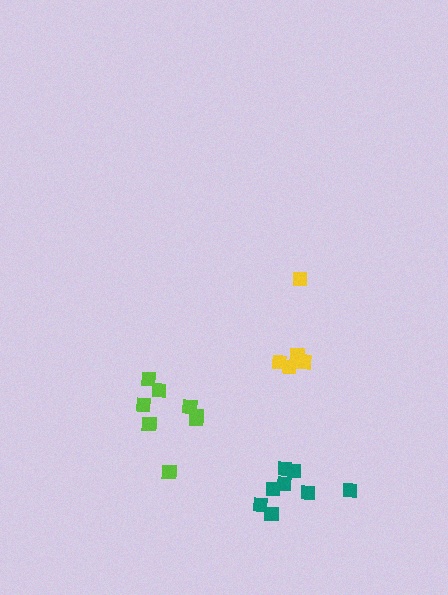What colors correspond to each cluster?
The clusters are colored: yellow, teal, lime.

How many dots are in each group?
Group 1: 5 dots, Group 2: 8 dots, Group 3: 8 dots (21 total).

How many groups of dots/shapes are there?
There are 3 groups.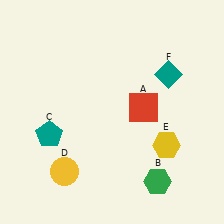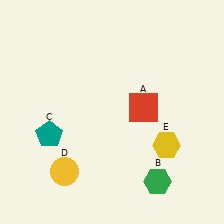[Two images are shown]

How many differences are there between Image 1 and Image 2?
There is 1 difference between the two images.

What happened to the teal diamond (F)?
The teal diamond (F) was removed in Image 2. It was in the top-right area of Image 1.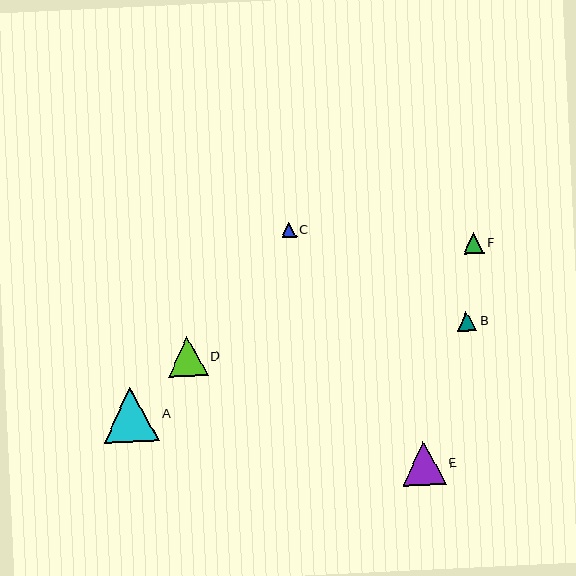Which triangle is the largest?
Triangle A is the largest with a size of approximately 55 pixels.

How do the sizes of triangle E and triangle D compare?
Triangle E and triangle D are approximately the same size.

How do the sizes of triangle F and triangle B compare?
Triangle F and triangle B are approximately the same size.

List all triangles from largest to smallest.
From largest to smallest: A, E, D, F, B, C.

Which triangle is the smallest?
Triangle C is the smallest with a size of approximately 15 pixels.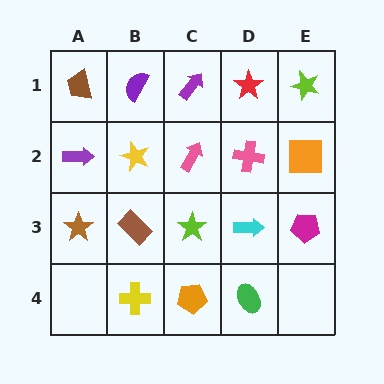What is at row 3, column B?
A brown rectangle.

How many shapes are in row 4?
3 shapes.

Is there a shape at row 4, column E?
No, that cell is empty.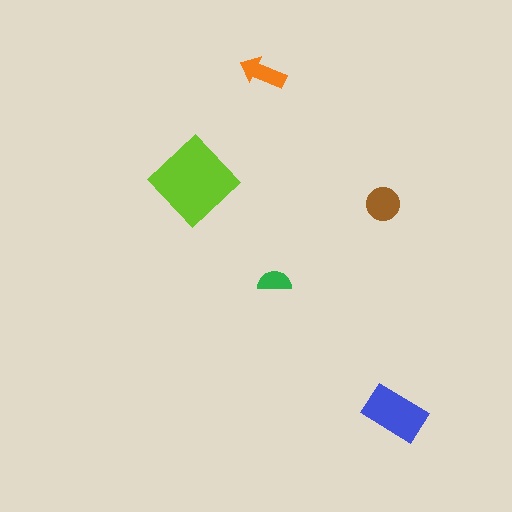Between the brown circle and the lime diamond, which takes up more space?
The lime diamond.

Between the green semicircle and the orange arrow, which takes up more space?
The orange arrow.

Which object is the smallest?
The green semicircle.